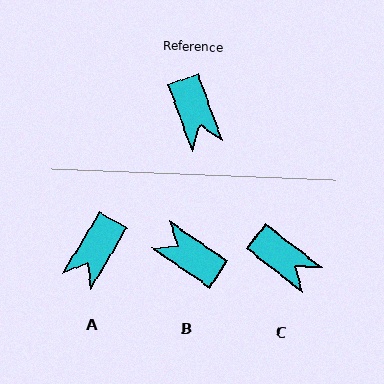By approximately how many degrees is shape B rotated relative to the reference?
Approximately 144 degrees clockwise.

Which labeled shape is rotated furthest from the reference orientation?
B, about 144 degrees away.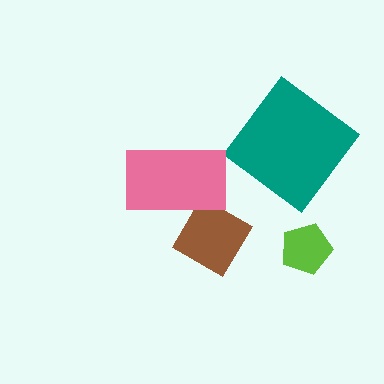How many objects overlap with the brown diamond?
1 object overlaps with the brown diamond.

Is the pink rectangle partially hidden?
No, no other shape covers it.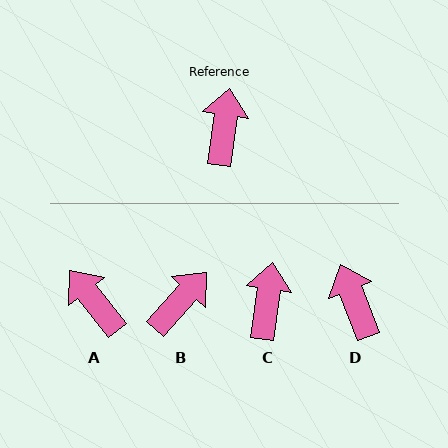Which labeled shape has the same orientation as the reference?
C.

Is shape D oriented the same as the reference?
No, it is off by about 30 degrees.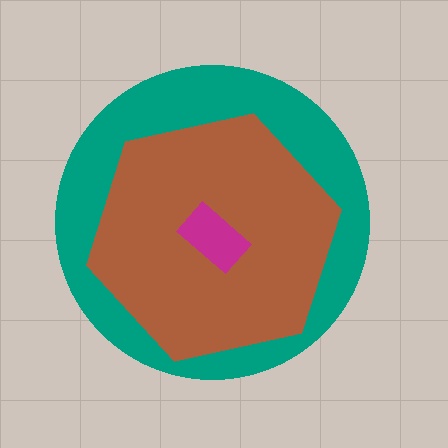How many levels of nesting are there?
3.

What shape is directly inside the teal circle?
The brown hexagon.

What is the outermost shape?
The teal circle.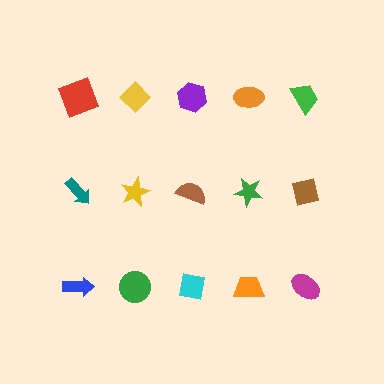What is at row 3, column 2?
A green circle.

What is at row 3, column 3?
A cyan square.